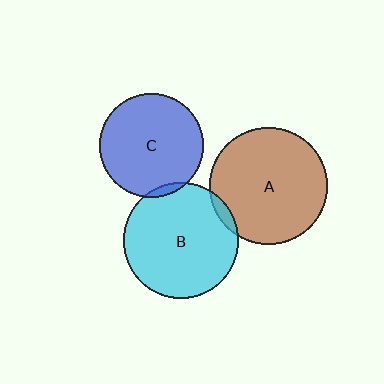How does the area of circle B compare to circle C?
Approximately 1.2 times.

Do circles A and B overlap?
Yes.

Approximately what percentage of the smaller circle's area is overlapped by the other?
Approximately 5%.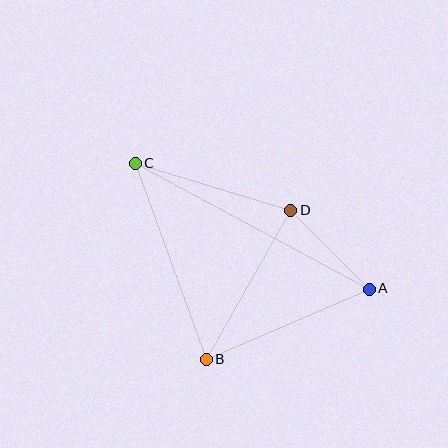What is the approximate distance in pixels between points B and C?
The distance between B and C is approximately 209 pixels.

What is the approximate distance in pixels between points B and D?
The distance between B and D is approximately 172 pixels.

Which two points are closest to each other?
Points A and D are closest to each other.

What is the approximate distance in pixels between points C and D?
The distance between C and D is approximately 162 pixels.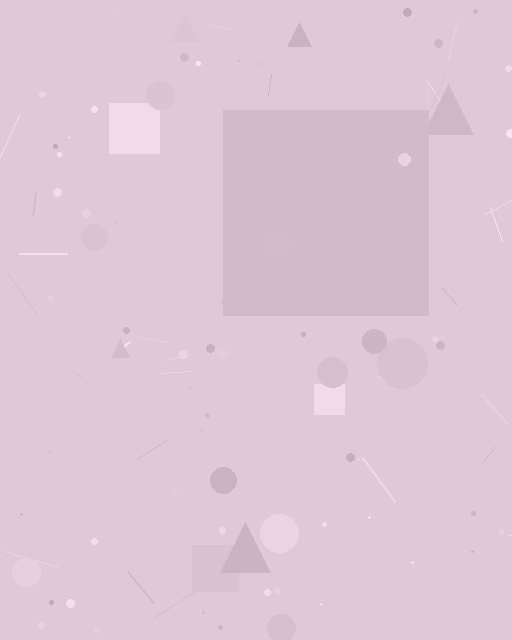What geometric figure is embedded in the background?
A square is embedded in the background.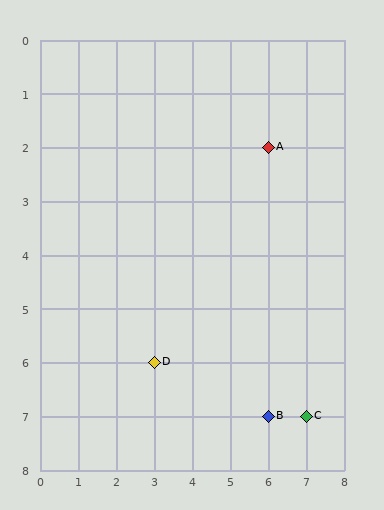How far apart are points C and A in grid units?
Points C and A are 1 column and 5 rows apart (about 5.1 grid units diagonally).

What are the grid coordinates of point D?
Point D is at grid coordinates (3, 6).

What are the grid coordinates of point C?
Point C is at grid coordinates (7, 7).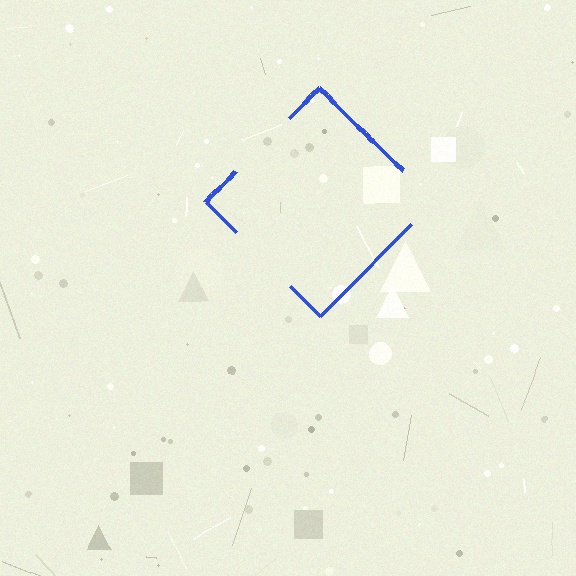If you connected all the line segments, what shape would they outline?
They would outline a diamond.